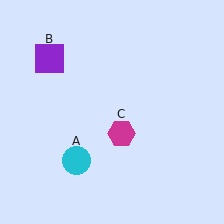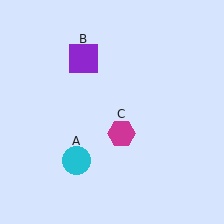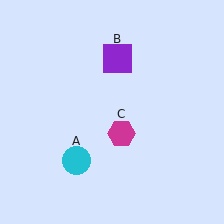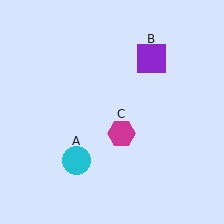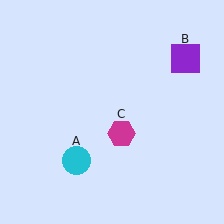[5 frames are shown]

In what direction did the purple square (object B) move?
The purple square (object B) moved right.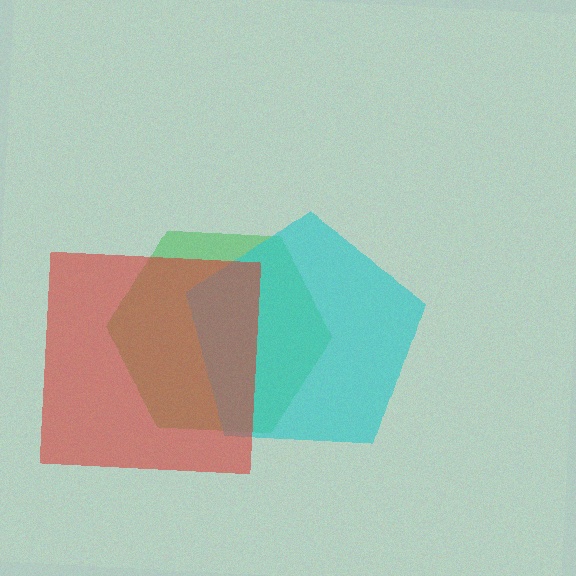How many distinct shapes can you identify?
There are 3 distinct shapes: a green hexagon, a cyan pentagon, a red square.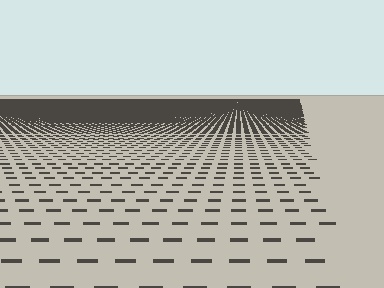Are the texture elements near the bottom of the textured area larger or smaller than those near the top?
Larger. Near the bottom, elements are closer to the viewer and appear at a bigger on-screen size.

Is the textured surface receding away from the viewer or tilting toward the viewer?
The surface is receding away from the viewer. Texture elements get smaller and denser toward the top.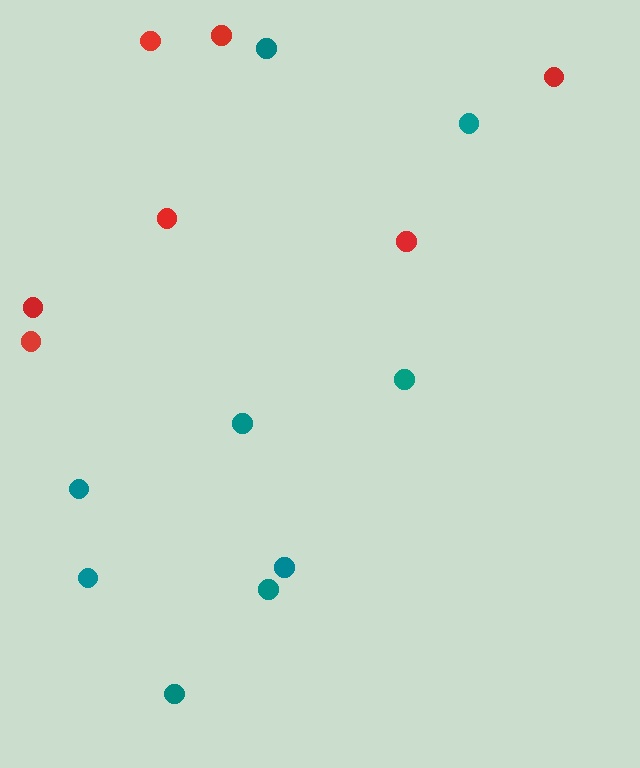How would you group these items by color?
There are 2 groups: one group of teal circles (9) and one group of red circles (7).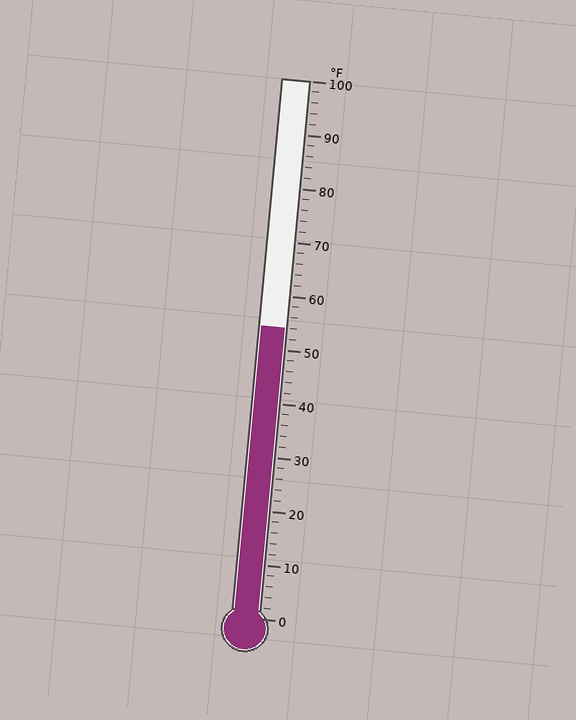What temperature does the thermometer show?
The thermometer shows approximately 54°F.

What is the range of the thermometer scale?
The thermometer scale ranges from 0°F to 100°F.